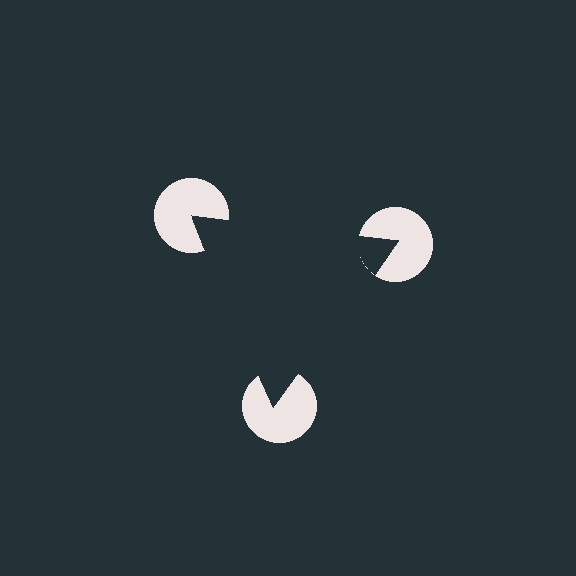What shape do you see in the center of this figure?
An illusory triangle — its edges are inferred from the aligned wedge cuts in the pac-man discs, not physically drawn.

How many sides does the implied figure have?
3 sides.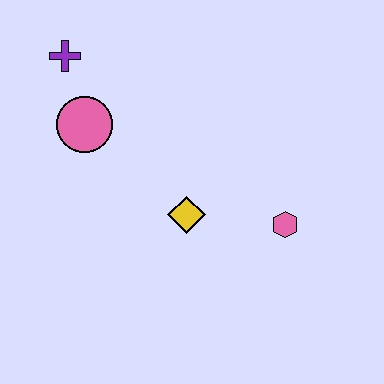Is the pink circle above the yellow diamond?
Yes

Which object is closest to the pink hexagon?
The yellow diamond is closest to the pink hexagon.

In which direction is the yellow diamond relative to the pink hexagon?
The yellow diamond is to the left of the pink hexagon.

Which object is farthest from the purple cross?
The pink hexagon is farthest from the purple cross.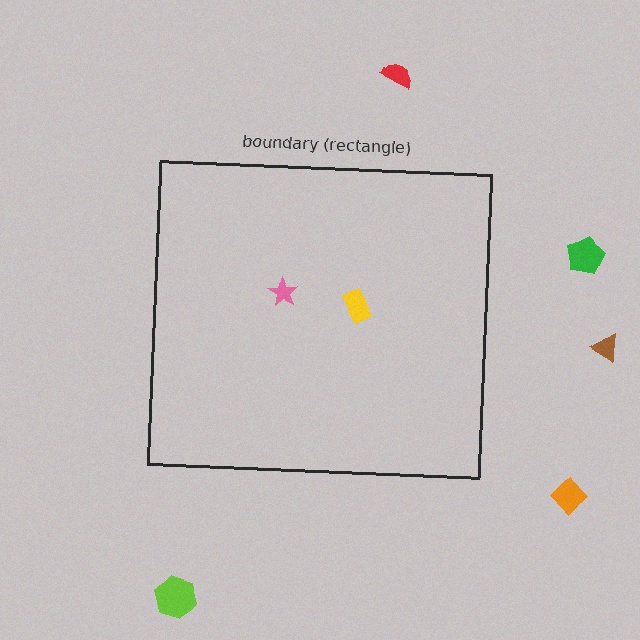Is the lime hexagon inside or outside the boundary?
Outside.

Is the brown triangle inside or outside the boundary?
Outside.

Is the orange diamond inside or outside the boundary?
Outside.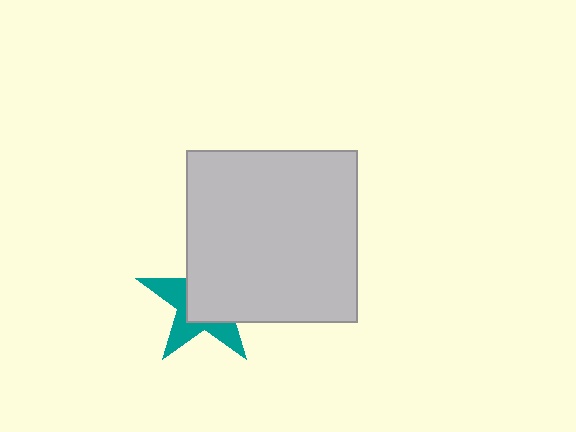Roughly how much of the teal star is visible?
A small part of it is visible (roughly 40%).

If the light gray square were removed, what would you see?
You would see the complete teal star.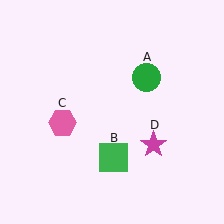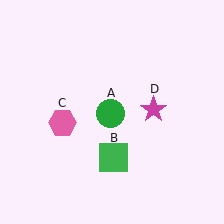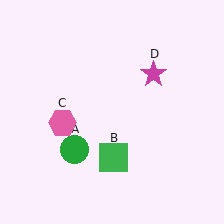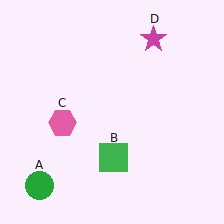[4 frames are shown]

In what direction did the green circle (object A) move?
The green circle (object A) moved down and to the left.